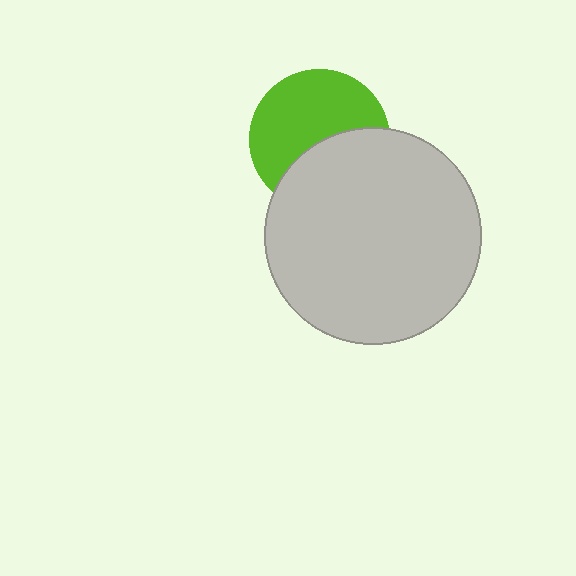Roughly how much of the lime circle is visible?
About half of it is visible (roughly 58%).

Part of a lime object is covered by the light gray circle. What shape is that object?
It is a circle.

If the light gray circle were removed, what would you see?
You would see the complete lime circle.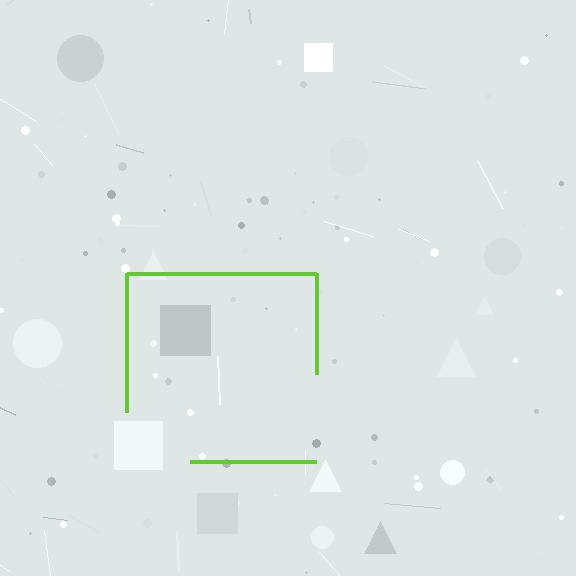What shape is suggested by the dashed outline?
The dashed outline suggests a square.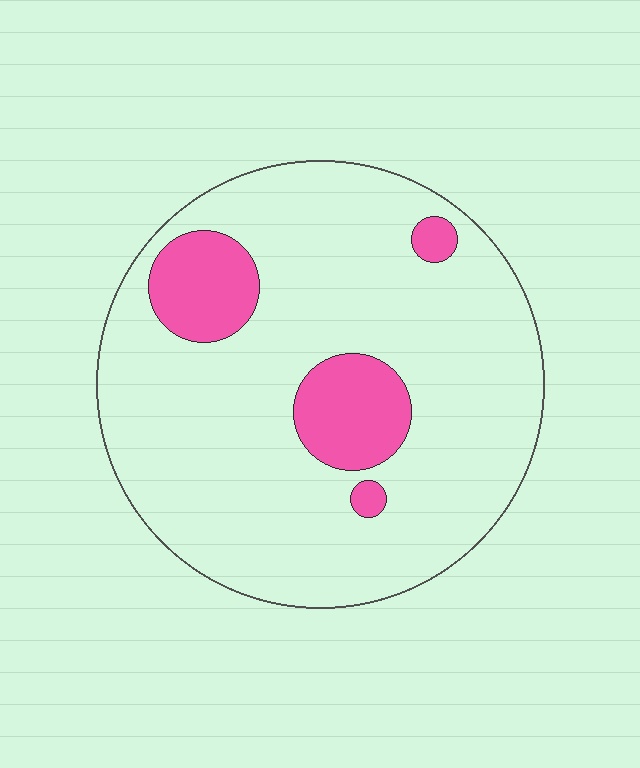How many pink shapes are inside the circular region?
4.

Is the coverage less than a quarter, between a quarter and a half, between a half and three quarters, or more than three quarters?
Less than a quarter.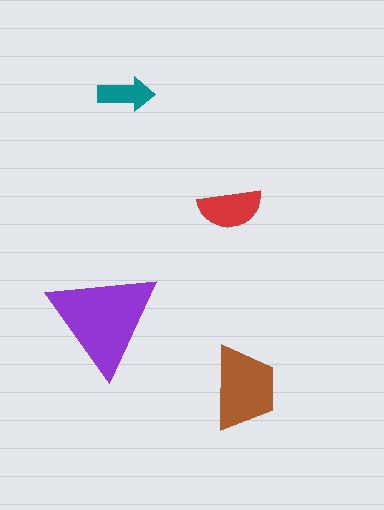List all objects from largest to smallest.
The purple triangle, the brown trapezoid, the red semicircle, the teal arrow.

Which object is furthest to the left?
The purple triangle is leftmost.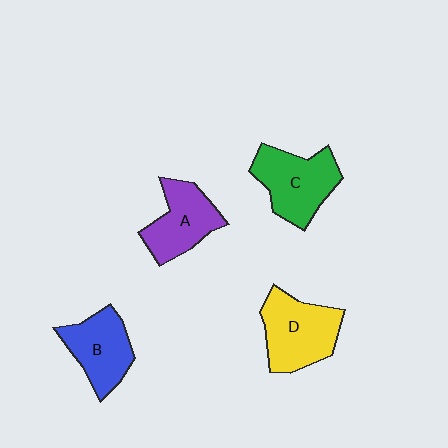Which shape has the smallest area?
Shape A (purple).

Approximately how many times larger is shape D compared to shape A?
Approximately 1.2 times.